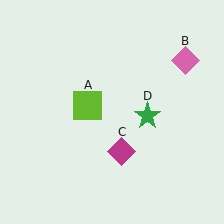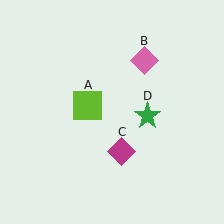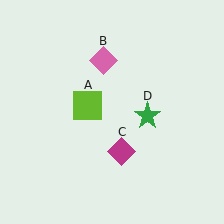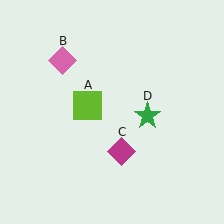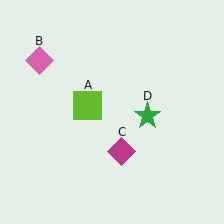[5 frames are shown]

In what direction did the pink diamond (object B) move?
The pink diamond (object B) moved left.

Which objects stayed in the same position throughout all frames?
Lime square (object A) and magenta diamond (object C) and green star (object D) remained stationary.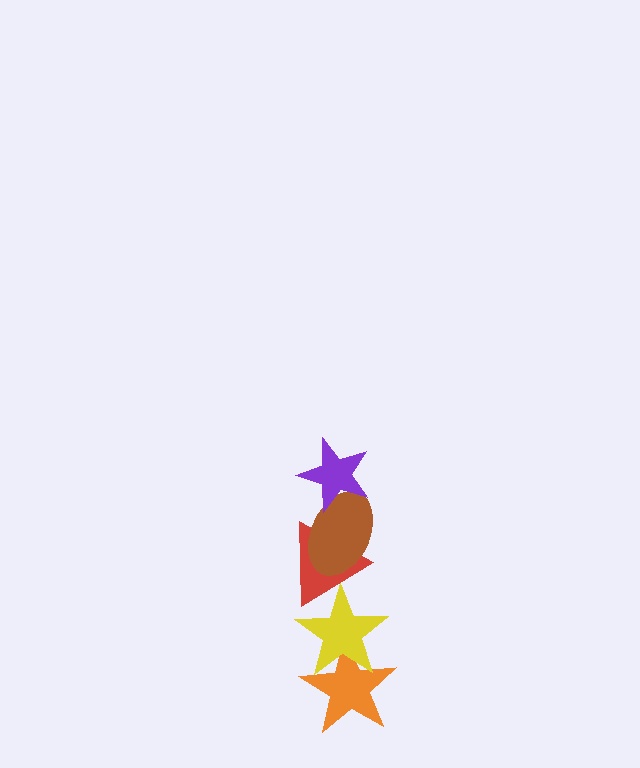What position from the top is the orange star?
The orange star is 5th from the top.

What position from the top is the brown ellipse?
The brown ellipse is 2nd from the top.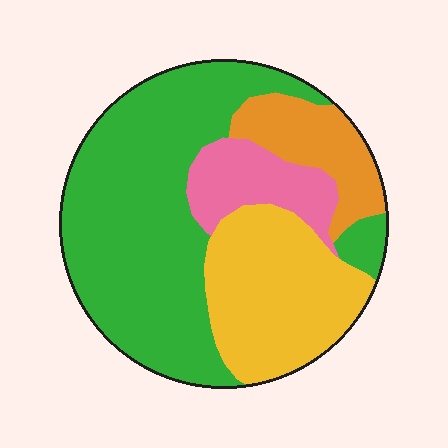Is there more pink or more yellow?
Yellow.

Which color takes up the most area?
Green, at roughly 50%.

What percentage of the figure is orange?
Orange covers about 10% of the figure.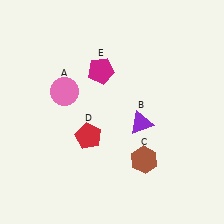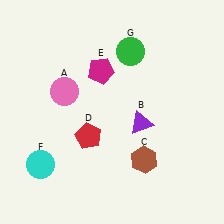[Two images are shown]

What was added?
A cyan circle (F), a green circle (G) were added in Image 2.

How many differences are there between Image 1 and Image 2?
There are 2 differences between the two images.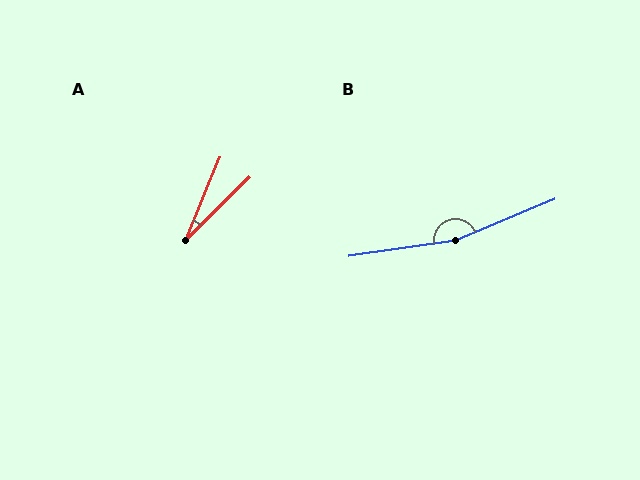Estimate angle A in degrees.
Approximately 23 degrees.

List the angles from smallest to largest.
A (23°), B (166°).